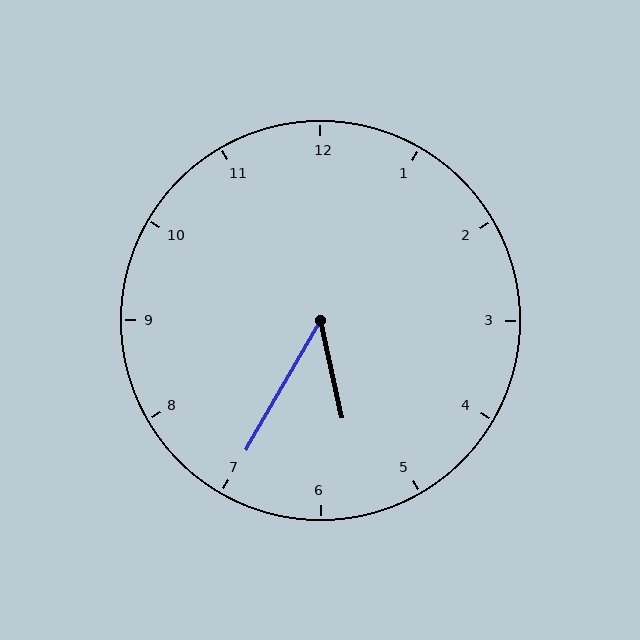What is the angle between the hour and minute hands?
Approximately 42 degrees.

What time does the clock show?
5:35.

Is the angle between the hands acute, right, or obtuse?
It is acute.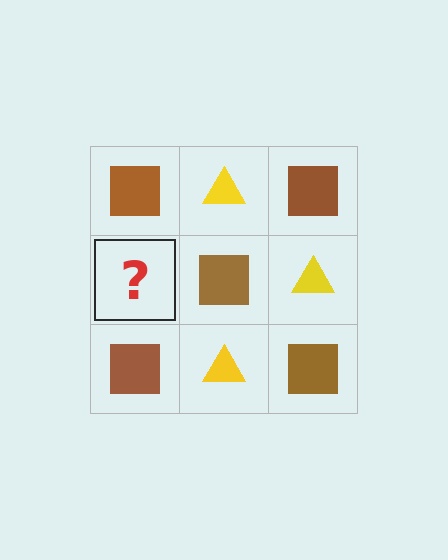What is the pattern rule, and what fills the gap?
The rule is that it alternates brown square and yellow triangle in a checkerboard pattern. The gap should be filled with a yellow triangle.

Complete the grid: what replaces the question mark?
The question mark should be replaced with a yellow triangle.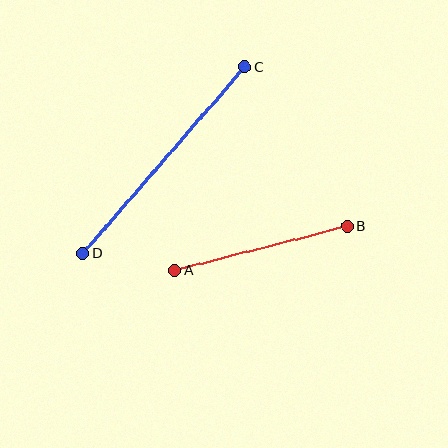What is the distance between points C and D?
The distance is approximately 247 pixels.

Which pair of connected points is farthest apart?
Points C and D are farthest apart.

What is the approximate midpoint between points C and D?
The midpoint is at approximately (164, 160) pixels.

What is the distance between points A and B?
The distance is approximately 178 pixels.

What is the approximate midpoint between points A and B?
The midpoint is at approximately (261, 248) pixels.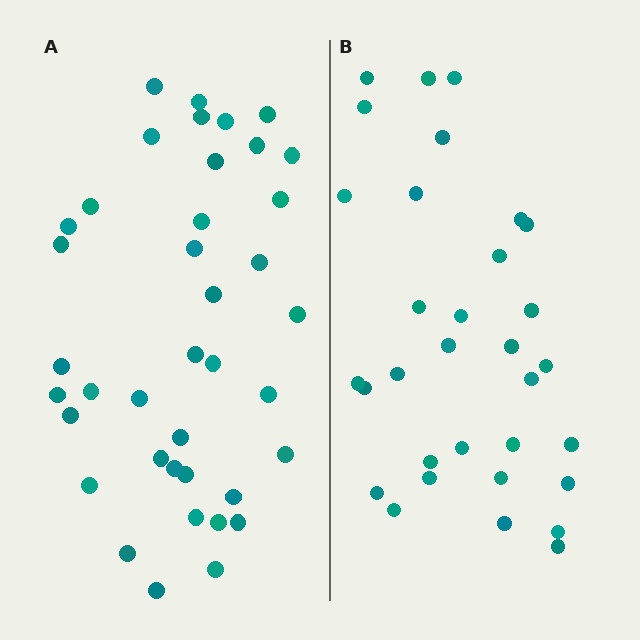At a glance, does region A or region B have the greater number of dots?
Region A (the left region) has more dots.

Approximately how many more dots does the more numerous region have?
Region A has roughly 8 or so more dots than region B.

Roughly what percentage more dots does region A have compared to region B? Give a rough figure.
About 20% more.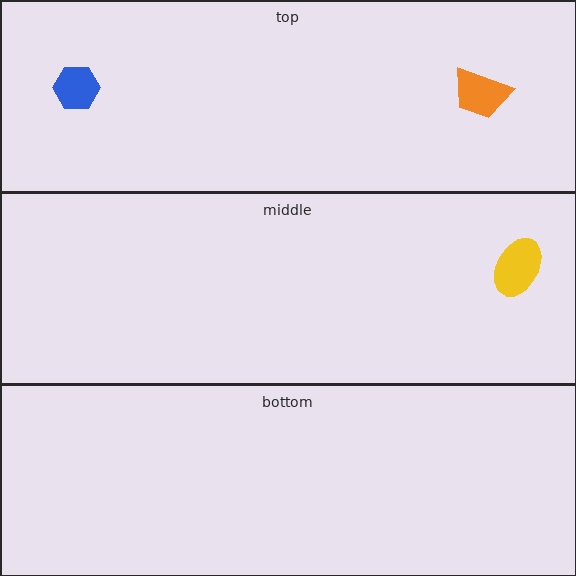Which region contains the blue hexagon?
The top region.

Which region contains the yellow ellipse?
The middle region.